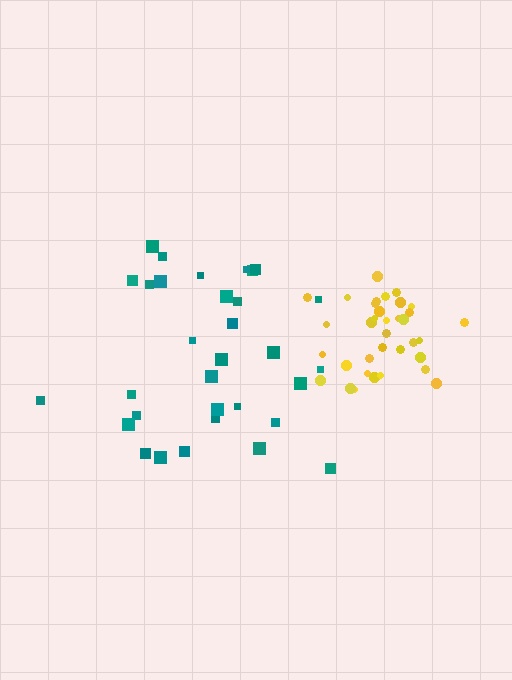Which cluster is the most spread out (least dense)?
Teal.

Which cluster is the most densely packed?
Yellow.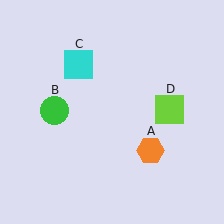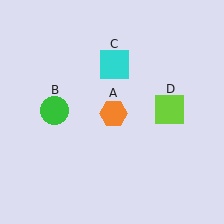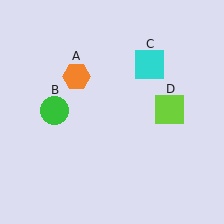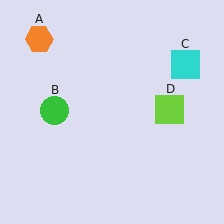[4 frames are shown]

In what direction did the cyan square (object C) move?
The cyan square (object C) moved right.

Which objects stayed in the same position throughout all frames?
Green circle (object B) and lime square (object D) remained stationary.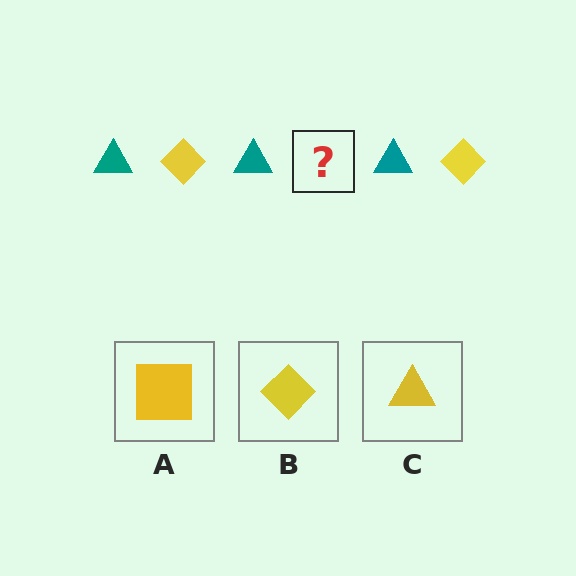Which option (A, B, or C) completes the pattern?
B.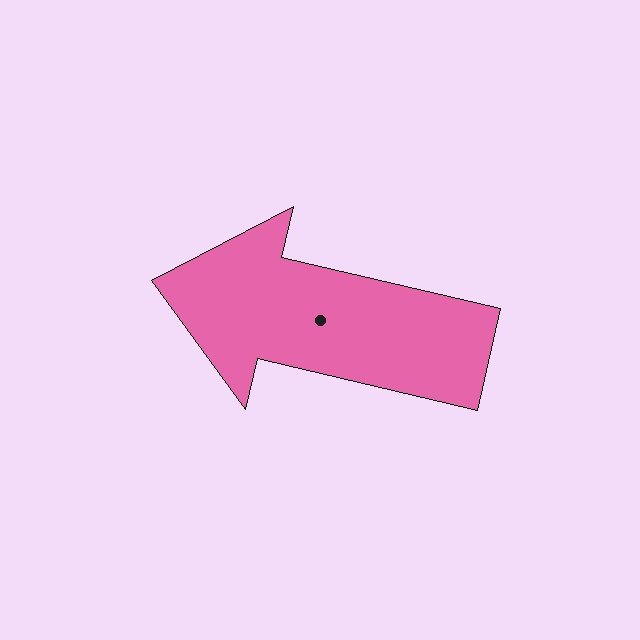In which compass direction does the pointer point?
West.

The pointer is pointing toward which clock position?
Roughly 9 o'clock.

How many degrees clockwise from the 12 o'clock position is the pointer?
Approximately 283 degrees.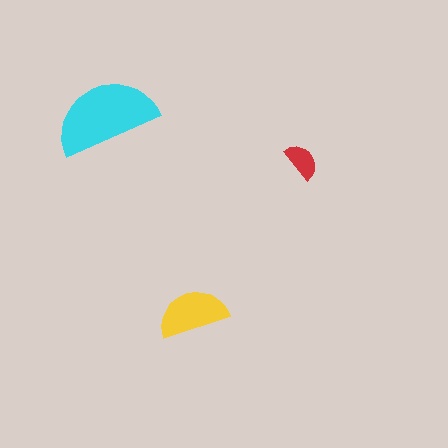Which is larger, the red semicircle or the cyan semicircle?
The cyan one.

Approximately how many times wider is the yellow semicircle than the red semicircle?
About 2 times wider.